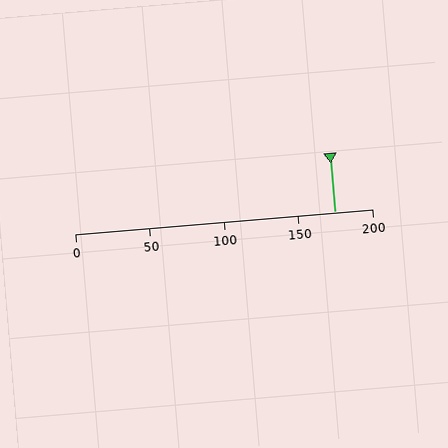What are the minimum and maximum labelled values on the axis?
The axis runs from 0 to 200.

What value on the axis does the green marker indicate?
The marker indicates approximately 175.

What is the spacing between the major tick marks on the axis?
The major ticks are spaced 50 apart.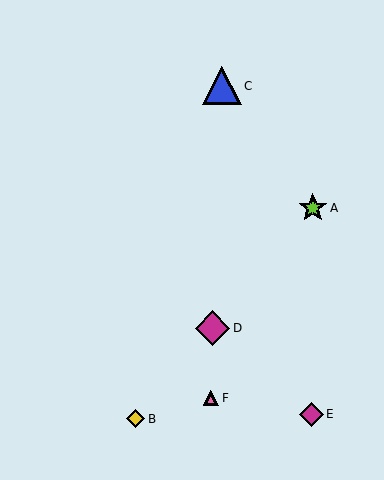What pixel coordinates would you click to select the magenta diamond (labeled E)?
Click at (311, 414) to select the magenta diamond E.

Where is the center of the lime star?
The center of the lime star is at (313, 208).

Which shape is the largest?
The blue triangle (labeled C) is the largest.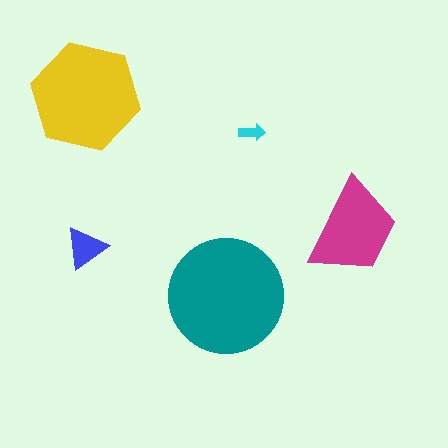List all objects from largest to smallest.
The teal circle, the yellow hexagon, the magenta trapezoid, the blue triangle, the cyan arrow.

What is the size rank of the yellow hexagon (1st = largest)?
2nd.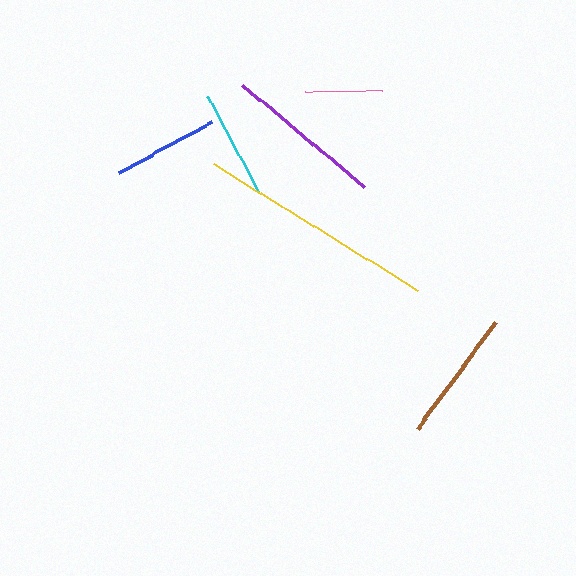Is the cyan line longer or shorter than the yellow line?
The yellow line is longer than the cyan line.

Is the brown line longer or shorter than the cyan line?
The brown line is longer than the cyan line.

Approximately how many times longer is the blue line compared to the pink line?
The blue line is approximately 1.4 times the length of the pink line.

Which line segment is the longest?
The yellow line is the longest at approximately 240 pixels.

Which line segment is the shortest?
The pink line is the shortest at approximately 76 pixels.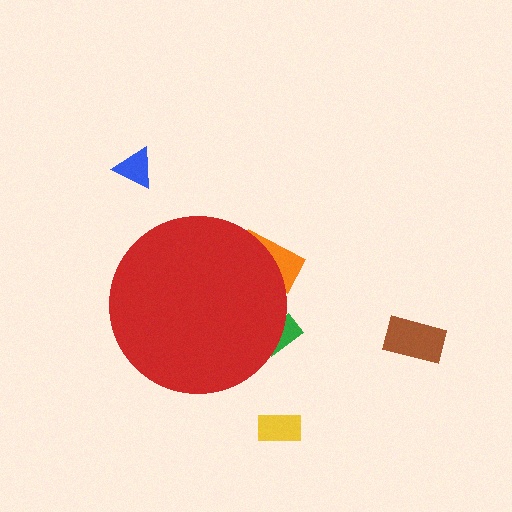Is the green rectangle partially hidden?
Yes, the green rectangle is partially hidden behind the red circle.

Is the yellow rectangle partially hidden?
No, the yellow rectangle is fully visible.